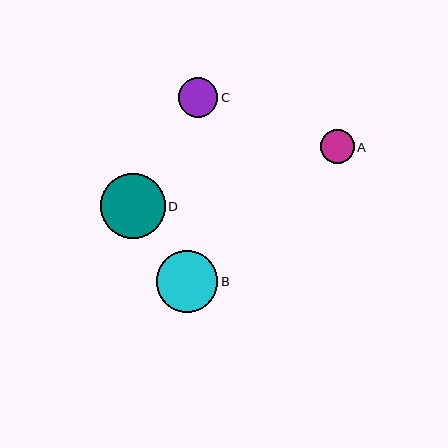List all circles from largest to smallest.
From largest to smallest: D, B, C, A.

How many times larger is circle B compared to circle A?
Circle B is approximately 1.8 times the size of circle A.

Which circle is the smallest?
Circle A is the smallest with a size of approximately 34 pixels.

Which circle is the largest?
Circle D is the largest with a size of approximately 64 pixels.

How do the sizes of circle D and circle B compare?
Circle D and circle B are approximately the same size.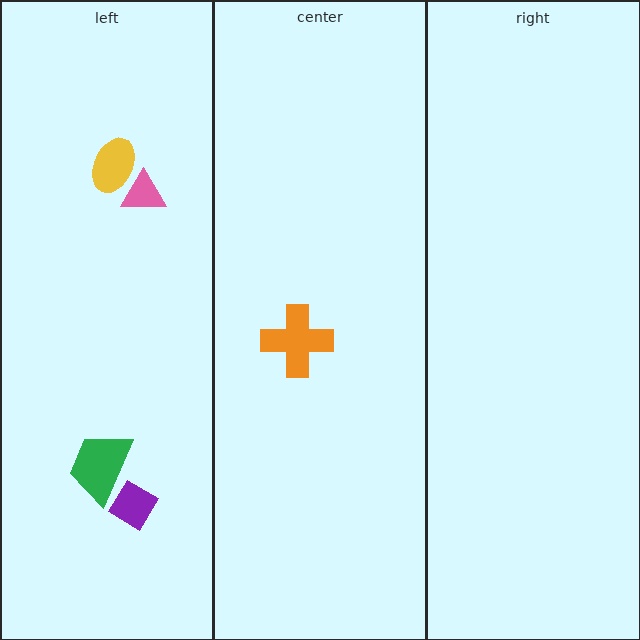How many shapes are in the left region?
4.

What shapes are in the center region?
The orange cross.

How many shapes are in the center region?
1.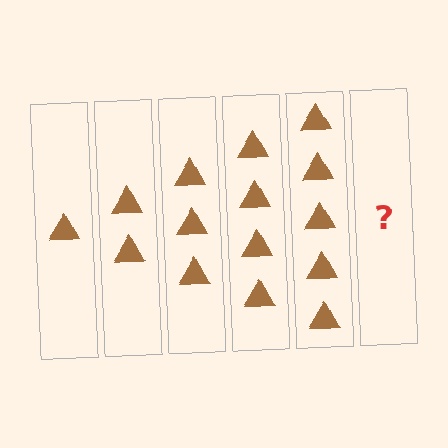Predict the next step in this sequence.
The next step is 6 triangles.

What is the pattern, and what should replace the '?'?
The pattern is that each step adds one more triangle. The '?' should be 6 triangles.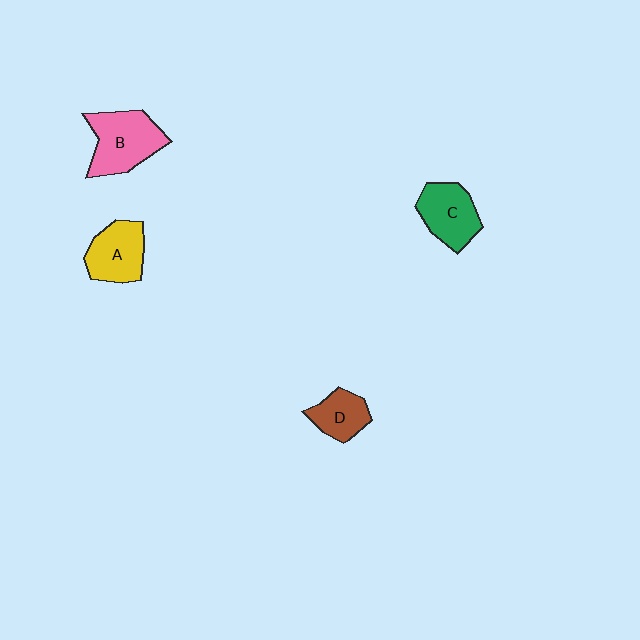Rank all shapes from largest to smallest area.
From largest to smallest: B (pink), C (green), A (yellow), D (brown).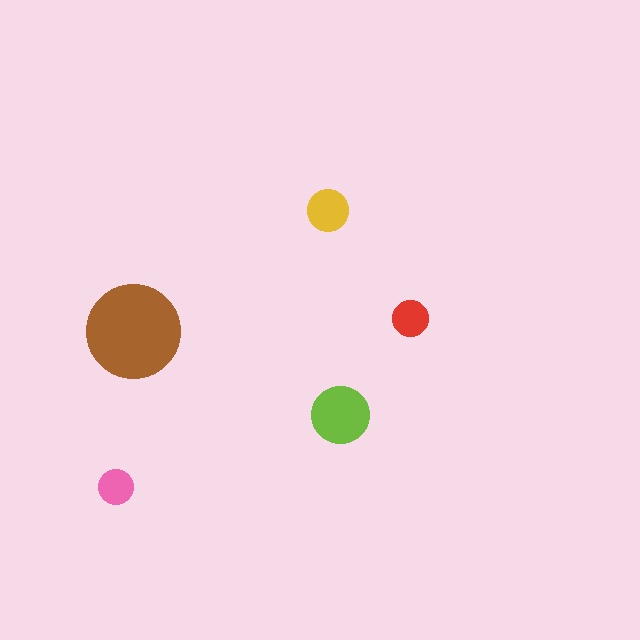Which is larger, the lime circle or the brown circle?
The brown one.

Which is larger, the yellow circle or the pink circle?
The yellow one.